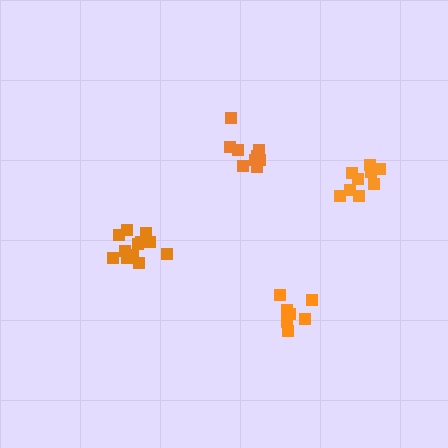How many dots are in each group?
Group 1: 9 dots, Group 2: 12 dots, Group 3: 7 dots, Group 4: 9 dots (37 total).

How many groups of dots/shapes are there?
There are 4 groups.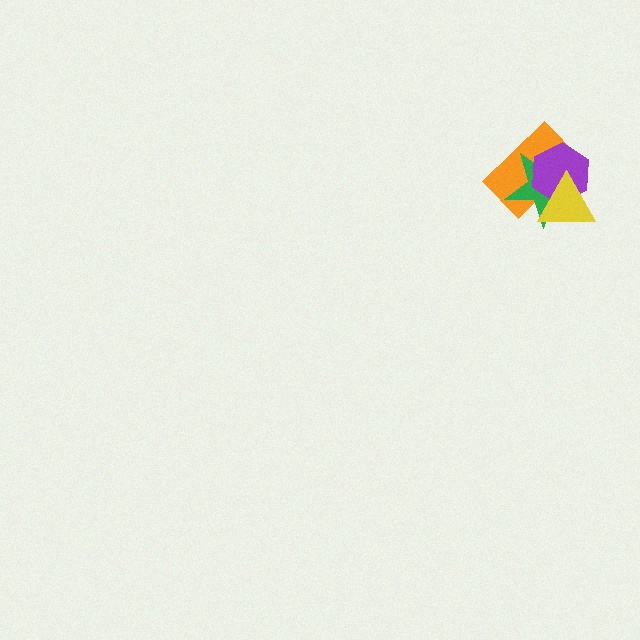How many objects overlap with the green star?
3 objects overlap with the green star.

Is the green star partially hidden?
Yes, it is partially covered by another shape.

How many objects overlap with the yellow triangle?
3 objects overlap with the yellow triangle.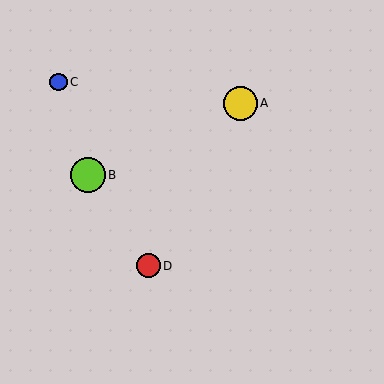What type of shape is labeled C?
Shape C is a blue circle.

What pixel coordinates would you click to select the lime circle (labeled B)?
Click at (88, 175) to select the lime circle B.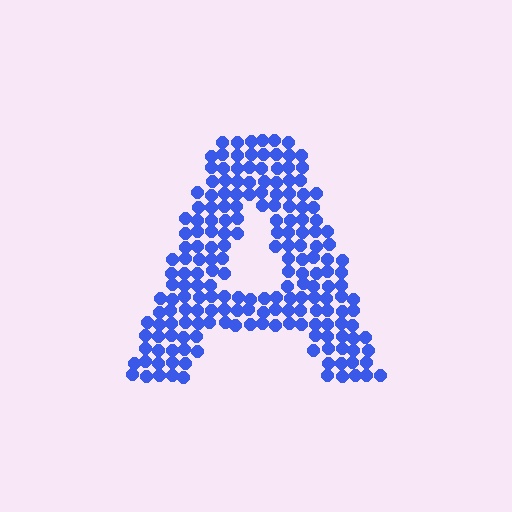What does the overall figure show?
The overall figure shows the letter A.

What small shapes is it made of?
It is made of small circles.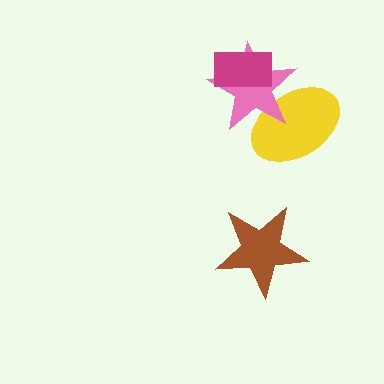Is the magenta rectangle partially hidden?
No, no other shape covers it.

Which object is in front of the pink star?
The magenta rectangle is in front of the pink star.